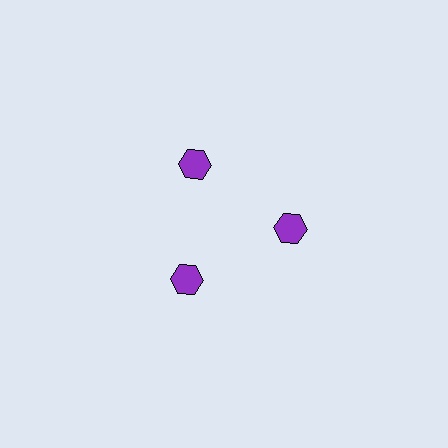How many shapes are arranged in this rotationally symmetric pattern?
There are 3 shapes, arranged in 3 groups of 1.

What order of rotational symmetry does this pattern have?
This pattern has 3-fold rotational symmetry.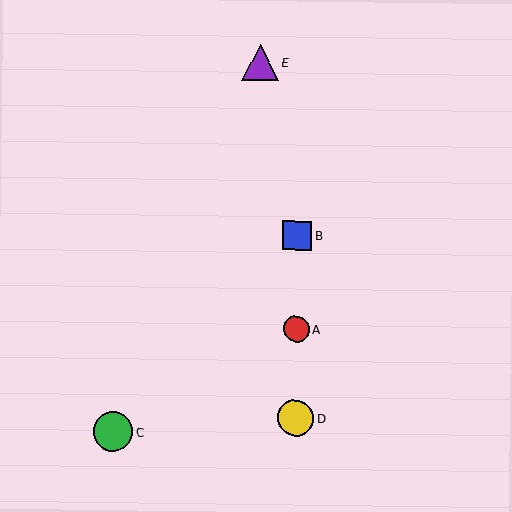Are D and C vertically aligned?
No, D is at x≈295 and C is at x≈113.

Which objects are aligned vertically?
Objects A, B, D are aligned vertically.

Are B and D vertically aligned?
Yes, both are at x≈298.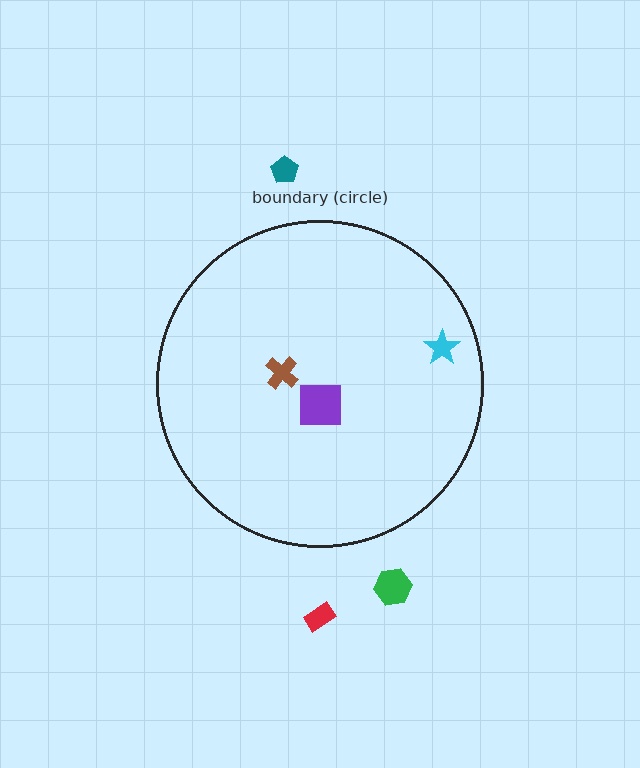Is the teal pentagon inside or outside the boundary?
Outside.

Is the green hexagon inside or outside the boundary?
Outside.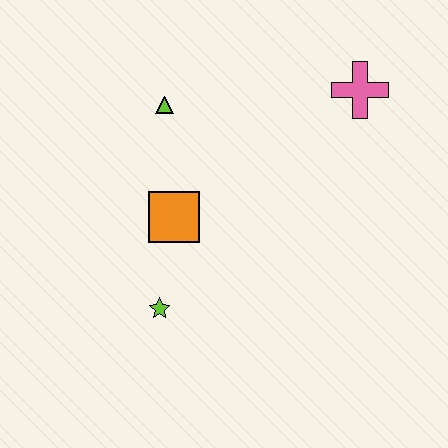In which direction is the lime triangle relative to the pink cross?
The lime triangle is to the left of the pink cross.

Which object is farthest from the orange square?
The pink cross is farthest from the orange square.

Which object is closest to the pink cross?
The lime triangle is closest to the pink cross.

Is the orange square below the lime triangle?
Yes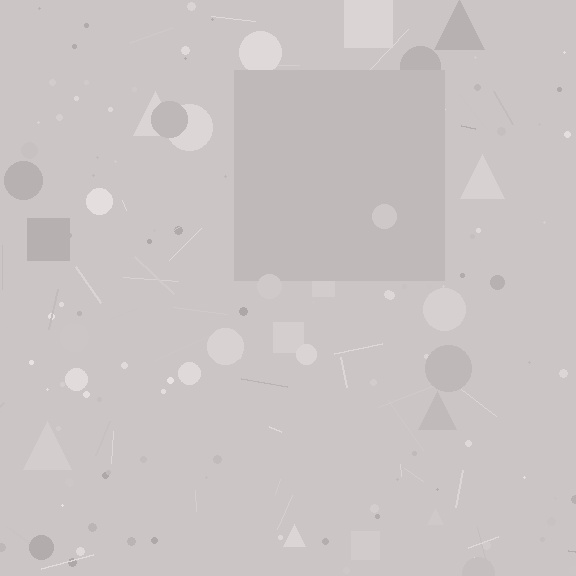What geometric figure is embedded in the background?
A square is embedded in the background.